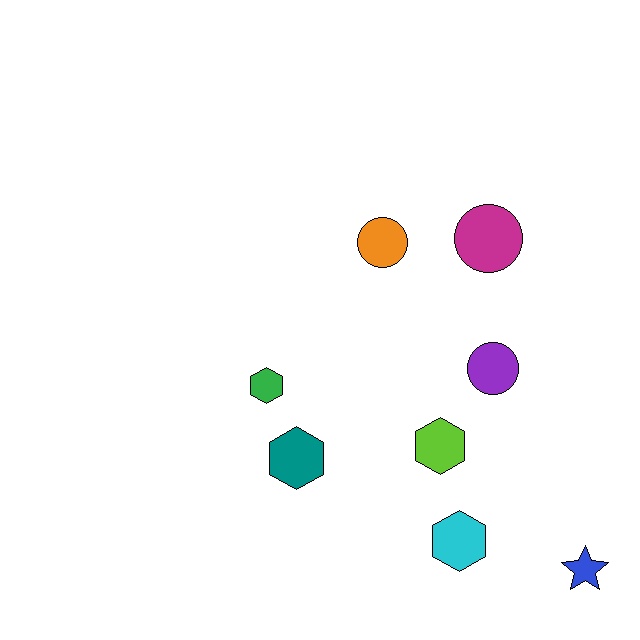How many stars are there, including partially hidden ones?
There is 1 star.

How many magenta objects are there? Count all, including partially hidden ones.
There is 1 magenta object.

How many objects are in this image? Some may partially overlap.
There are 8 objects.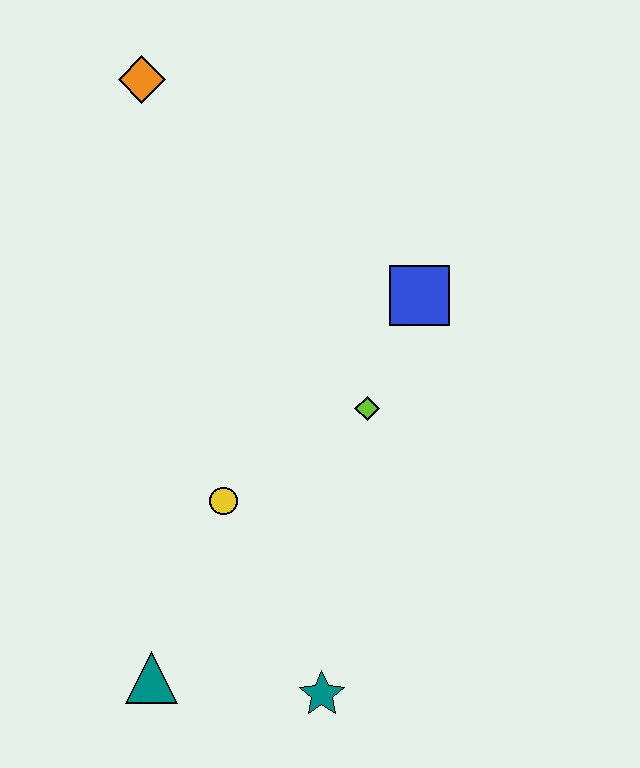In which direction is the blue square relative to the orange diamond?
The blue square is to the right of the orange diamond.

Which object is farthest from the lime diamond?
The orange diamond is farthest from the lime diamond.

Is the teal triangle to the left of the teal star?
Yes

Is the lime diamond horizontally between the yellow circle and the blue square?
Yes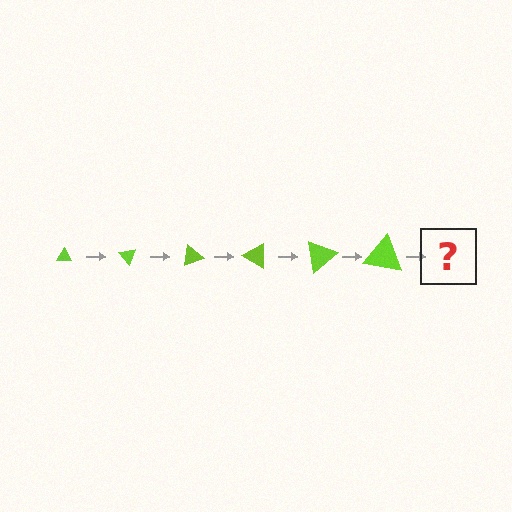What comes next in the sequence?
The next element should be a triangle, larger than the previous one and rotated 300 degrees from the start.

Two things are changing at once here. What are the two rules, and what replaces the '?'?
The two rules are that the triangle grows larger each step and it rotates 50 degrees each step. The '?' should be a triangle, larger than the previous one and rotated 300 degrees from the start.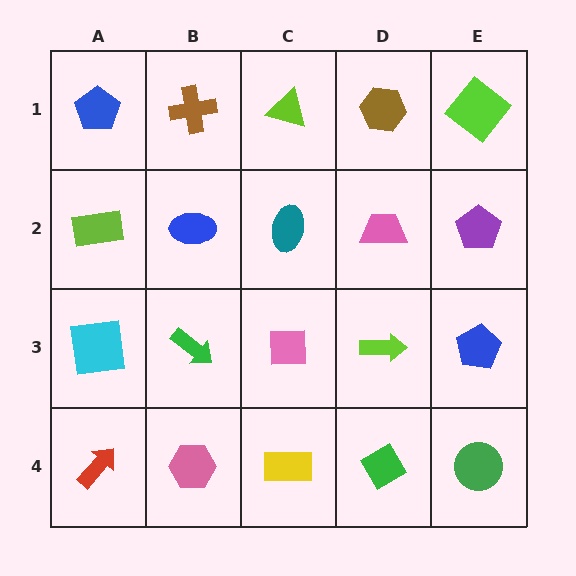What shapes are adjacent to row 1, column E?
A purple pentagon (row 2, column E), a brown hexagon (row 1, column D).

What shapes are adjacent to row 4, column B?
A green arrow (row 3, column B), a red arrow (row 4, column A), a yellow rectangle (row 4, column C).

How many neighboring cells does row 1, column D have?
3.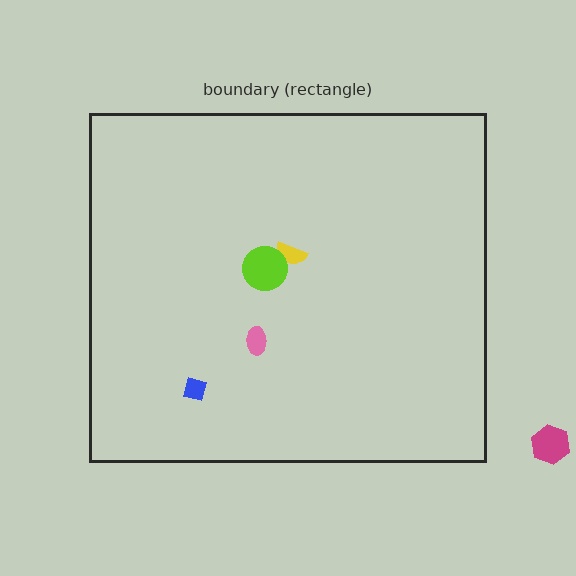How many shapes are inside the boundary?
4 inside, 1 outside.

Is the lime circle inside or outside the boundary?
Inside.